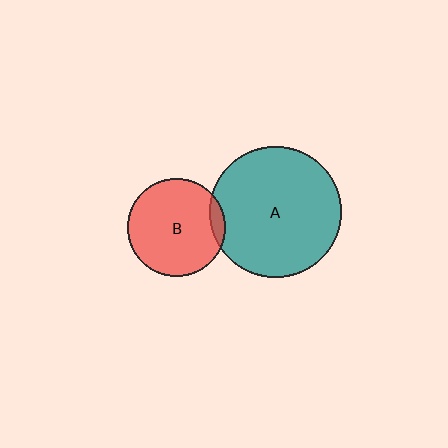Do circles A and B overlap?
Yes.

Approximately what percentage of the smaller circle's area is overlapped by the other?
Approximately 5%.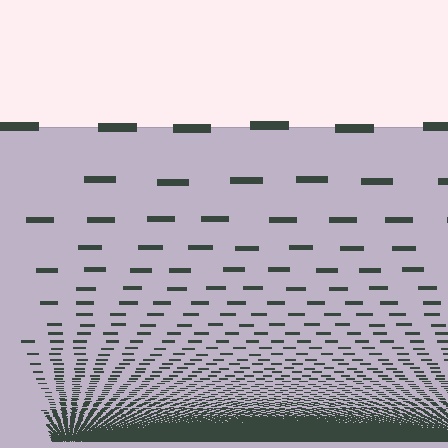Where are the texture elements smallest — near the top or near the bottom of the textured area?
Near the bottom.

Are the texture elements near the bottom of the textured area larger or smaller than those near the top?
Smaller. The gradient is inverted — elements near the bottom are smaller and denser.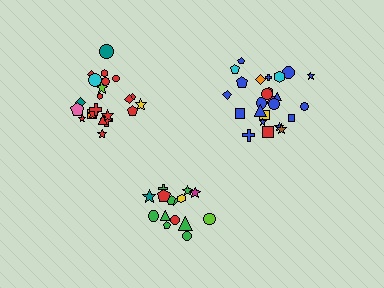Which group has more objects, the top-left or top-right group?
The top-right group.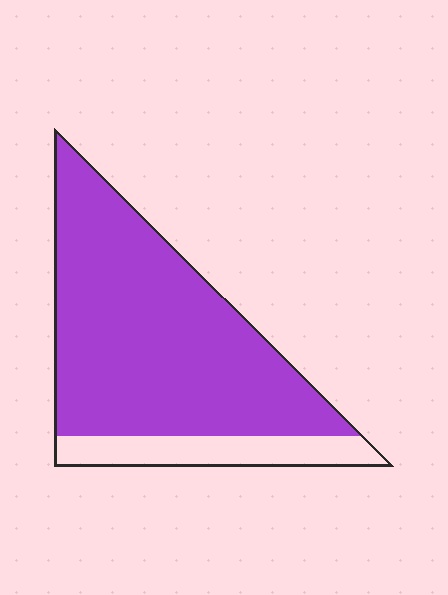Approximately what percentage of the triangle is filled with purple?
Approximately 85%.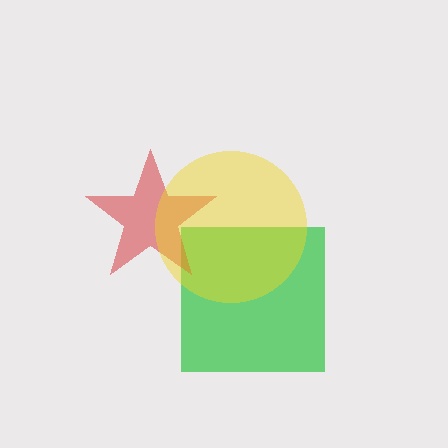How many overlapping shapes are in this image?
There are 3 overlapping shapes in the image.